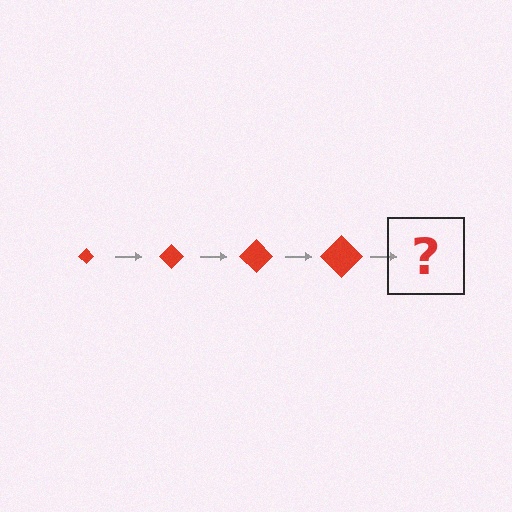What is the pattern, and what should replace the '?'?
The pattern is that the diamond gets progressively larger each step. The '?' should be a red diamond, larger than the previous one.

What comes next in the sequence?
The next element should be a red diamond, larger than the previous one.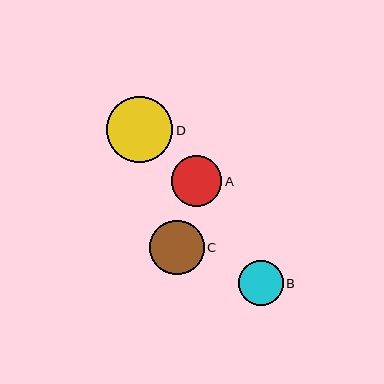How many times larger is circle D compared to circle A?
Circle D is approximately 1.3 times the size of circle A.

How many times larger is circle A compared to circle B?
Circle A is approximately 1.1 times the size of circle B.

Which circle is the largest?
Circle D is the largest with a size of approximately 66 pixels.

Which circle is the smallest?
Circle B is the smallest with a size of approximately 45 pixels.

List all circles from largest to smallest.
From largest to smallest: D, C, A, B.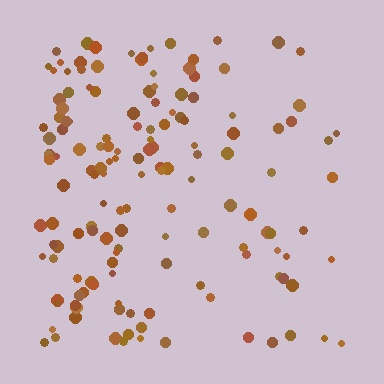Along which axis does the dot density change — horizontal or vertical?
Horizontal.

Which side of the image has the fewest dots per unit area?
The right.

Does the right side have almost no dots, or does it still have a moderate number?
Still a moderate number, just noticeably fewer than the left.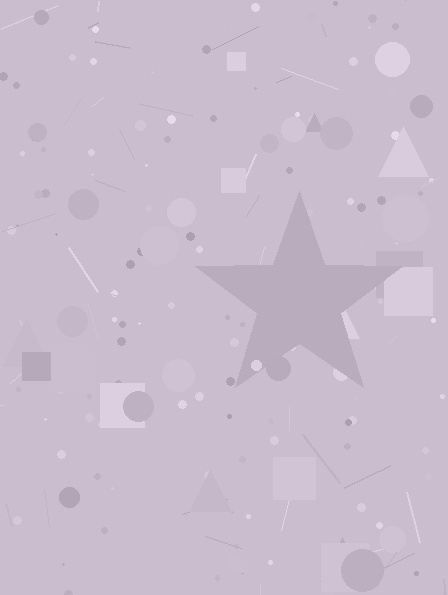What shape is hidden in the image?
A star is hidden in the image.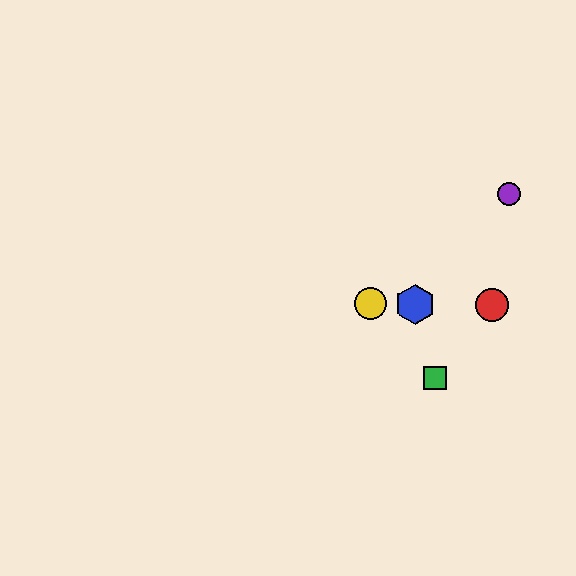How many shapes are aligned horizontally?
3 shapes (the red circle, the blue hexagon, the yellow circle) are aligned horizontally.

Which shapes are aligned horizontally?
The red circle, the blue hexagon, the yellow circle are aligned horizontally.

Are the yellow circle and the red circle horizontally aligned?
Yes, both are at y≈303.